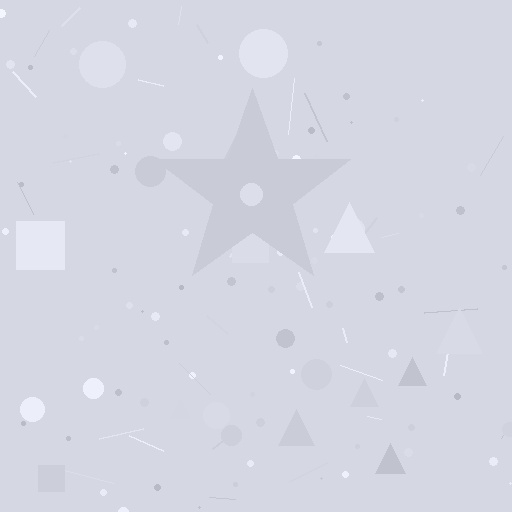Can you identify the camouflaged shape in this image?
The camouflaged shape is a star.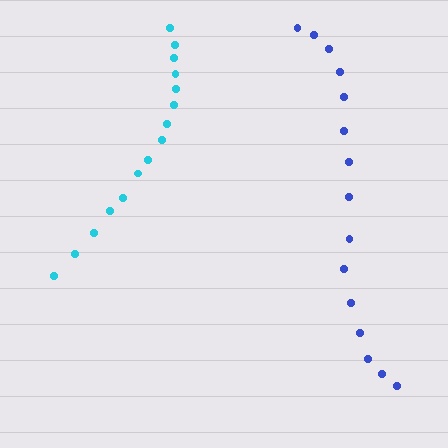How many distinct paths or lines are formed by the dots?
There are 2 distinct paths.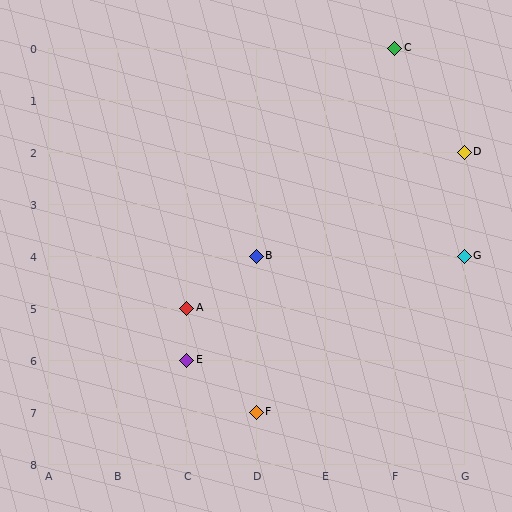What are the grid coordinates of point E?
Point E is at grid coordinates (C, 6).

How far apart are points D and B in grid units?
Points D and B are 3 columns and 2 rows apart (about 3.6 grid units diagonally).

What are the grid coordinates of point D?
Point D is at grid coordinates (G, 2).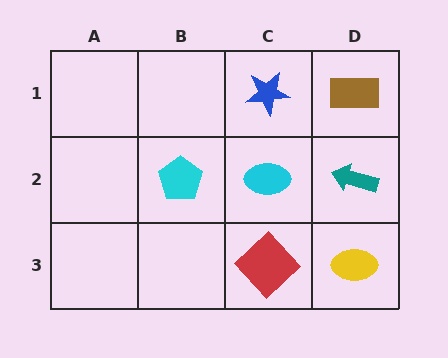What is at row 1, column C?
A blue star.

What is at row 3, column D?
A yellow ellipse.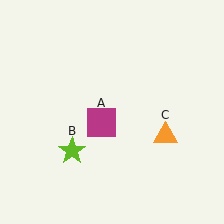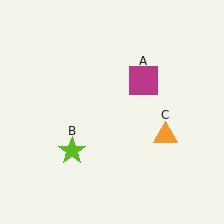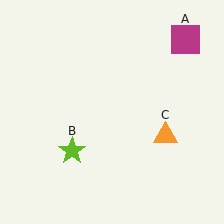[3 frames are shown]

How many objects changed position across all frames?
1 object changed position: magenta square (object A).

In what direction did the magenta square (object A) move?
The magenta square (object A) moved up and to the right.